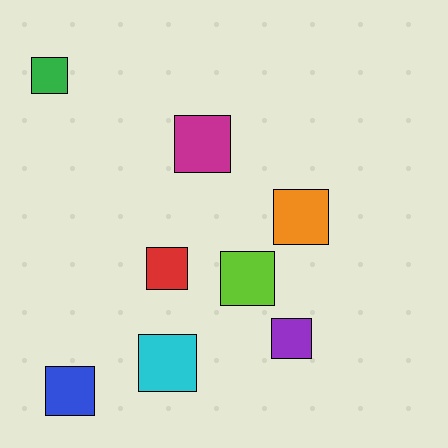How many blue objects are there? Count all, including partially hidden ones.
There is 1 blue object.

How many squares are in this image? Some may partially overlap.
There are 8 squares.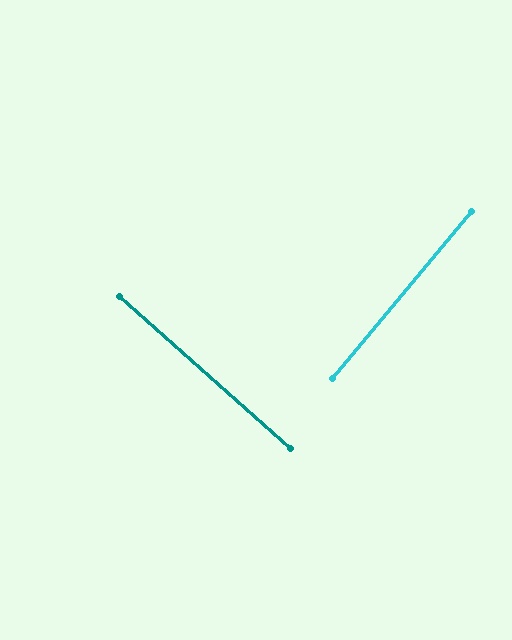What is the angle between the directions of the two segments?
Approximately 88 degrees.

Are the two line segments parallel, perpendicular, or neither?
Perpendicular — they meet at approximately 88°.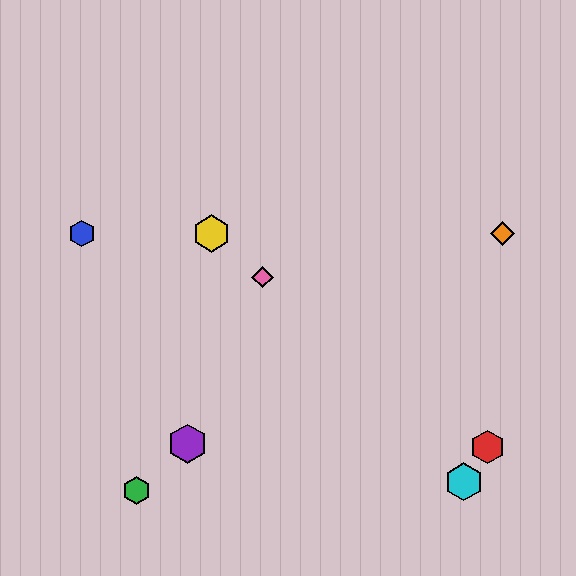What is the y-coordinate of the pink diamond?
The pink diamond is at y≈277.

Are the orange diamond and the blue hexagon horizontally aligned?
Yes, both are at y≈234.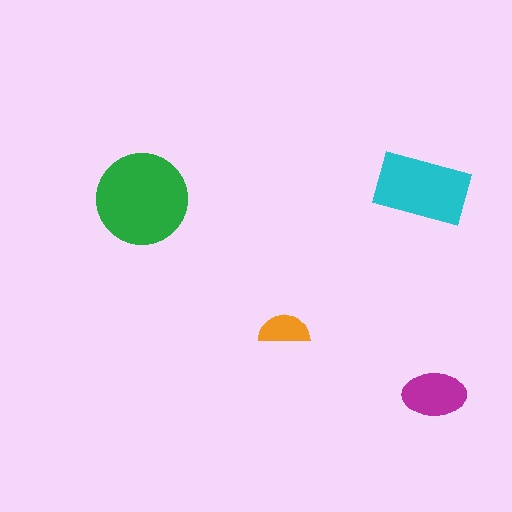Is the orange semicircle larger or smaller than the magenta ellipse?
Smaller.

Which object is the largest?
The green circle.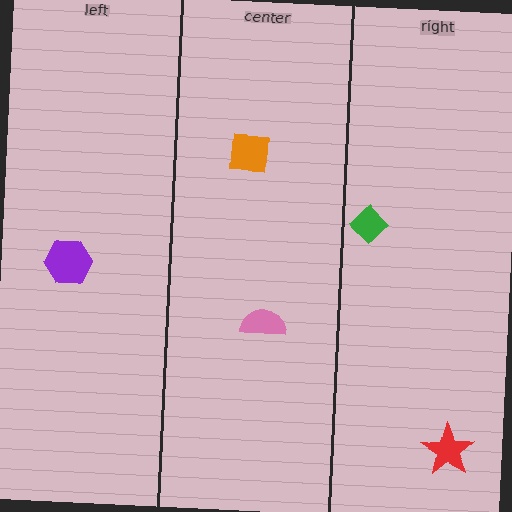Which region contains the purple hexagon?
The left region.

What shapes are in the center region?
The orange square, the pink semicircle.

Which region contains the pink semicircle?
The center region.